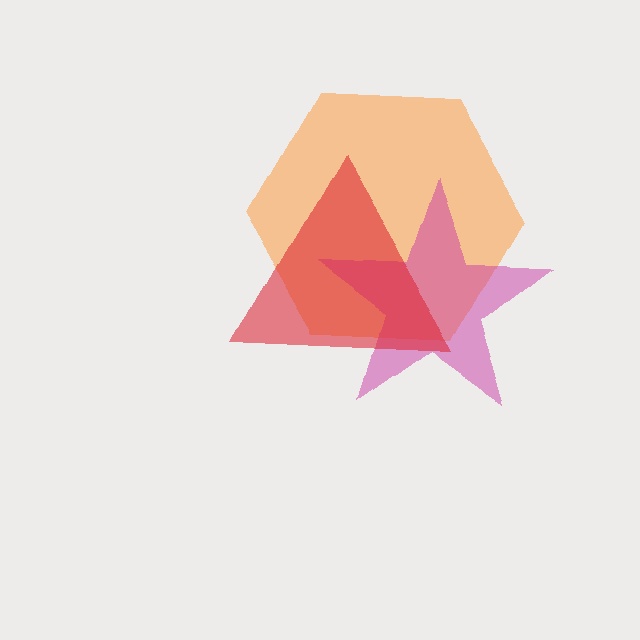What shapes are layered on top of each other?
The layered shapes are: an orange hexagon, a magenta star, a red triangle.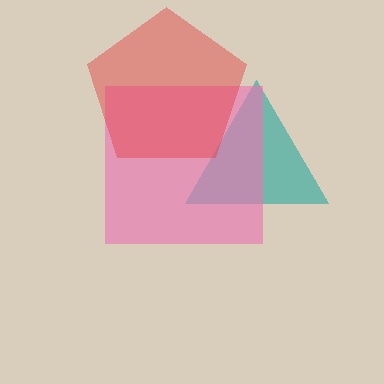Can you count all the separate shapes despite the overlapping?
Yes, there are 3 separate shapes.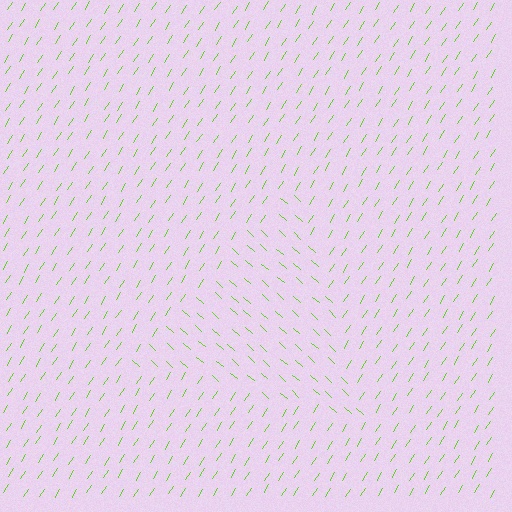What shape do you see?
I see a triangle.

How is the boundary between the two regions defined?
The boundary is defined purely by a change in line orientation (approximately 80 degrees difference). All lines are the same color and thickness.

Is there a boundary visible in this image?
Yes, there is a texture boundary formed by a change in line orientation.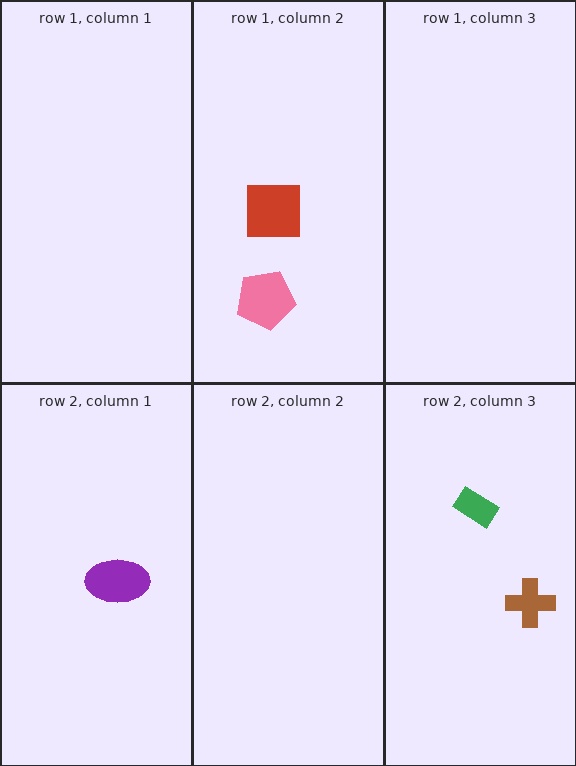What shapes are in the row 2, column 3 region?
The brown cross, the green rectangle.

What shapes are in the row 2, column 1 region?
The purple ellipse.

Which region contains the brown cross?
The row 2, column 3 region.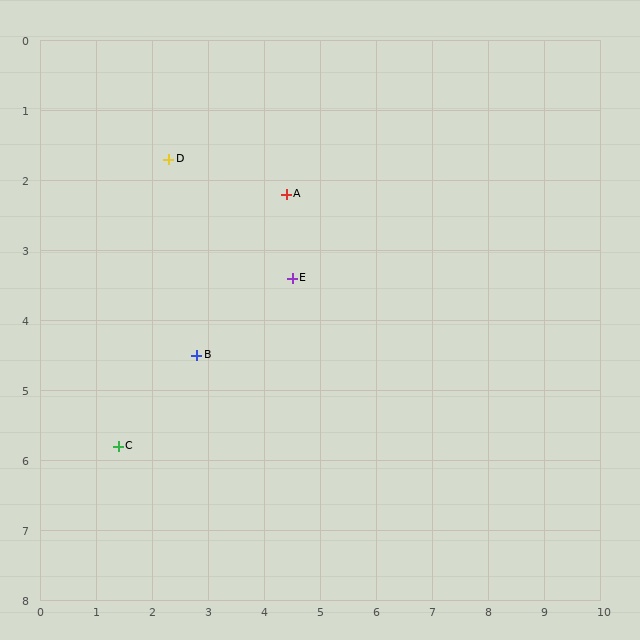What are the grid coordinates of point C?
Point C is at approximately (1.4, 5.8).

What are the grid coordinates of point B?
Point B is at approximately (2.8, 4.5).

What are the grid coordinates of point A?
Point A is at approximately (4.4, 2.2).